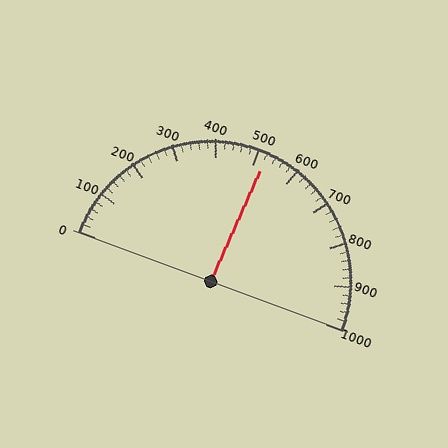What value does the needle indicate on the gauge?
The needle indicates approximately 520.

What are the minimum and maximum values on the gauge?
The gauge ranges from 0 to 1000.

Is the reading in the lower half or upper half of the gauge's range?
The reading is in the upper half of the range (0 to 1000).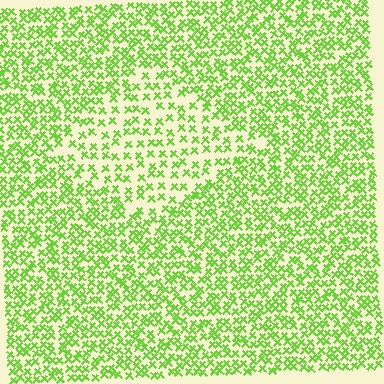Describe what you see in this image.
The image contains small lime elements arranged at two different densities. A diamond-shaped region is visible where the elements are less densely packed than the surrounding area.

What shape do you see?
I see a diamond.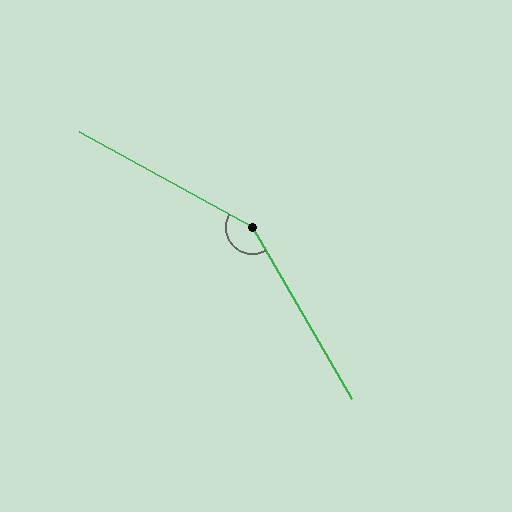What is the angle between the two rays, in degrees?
Approximately 149 degrees.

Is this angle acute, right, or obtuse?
It is obtuse.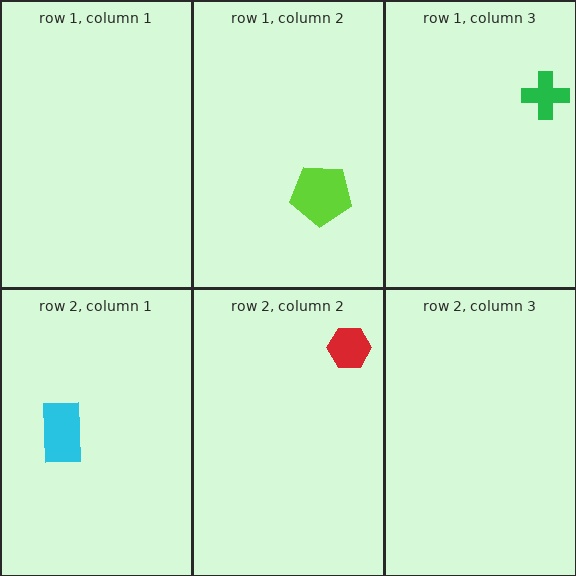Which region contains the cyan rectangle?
The row 2, column 1 region.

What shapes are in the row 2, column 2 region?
The red hexagon.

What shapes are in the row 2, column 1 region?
The cyan rectangle.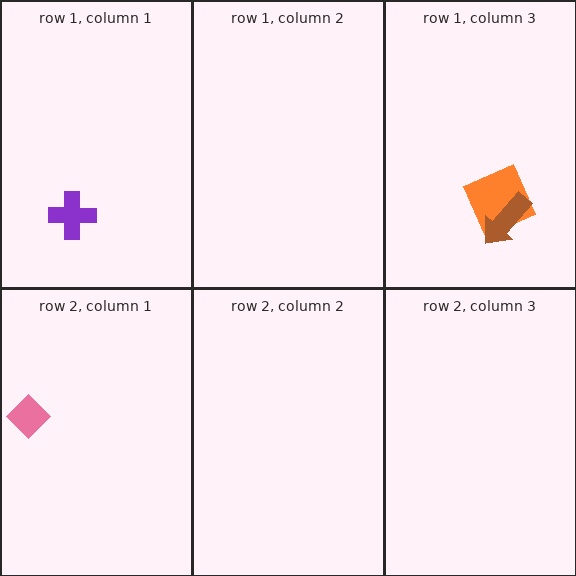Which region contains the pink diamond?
The row 2, column 1 region.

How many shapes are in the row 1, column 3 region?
2.